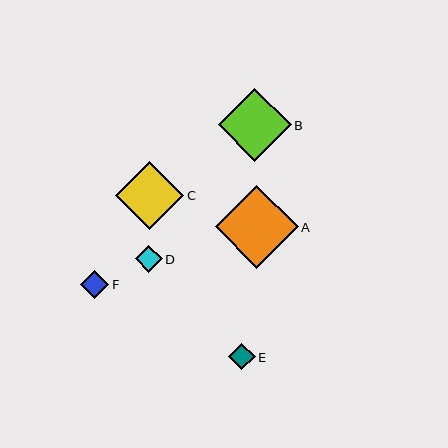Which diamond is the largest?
Diamond A is the largest with a size of approximately 82 pixels.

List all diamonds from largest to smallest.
From largest to smallest: A, B, C, F, E, D.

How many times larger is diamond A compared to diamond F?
Diamond A is approximately 2.9 times the size of diamond F.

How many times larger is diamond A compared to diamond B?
Diamond A is approximately 1.1 times the size of diamond B.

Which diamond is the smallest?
Diamond D is the smallest with a size of approximately 27 pixels.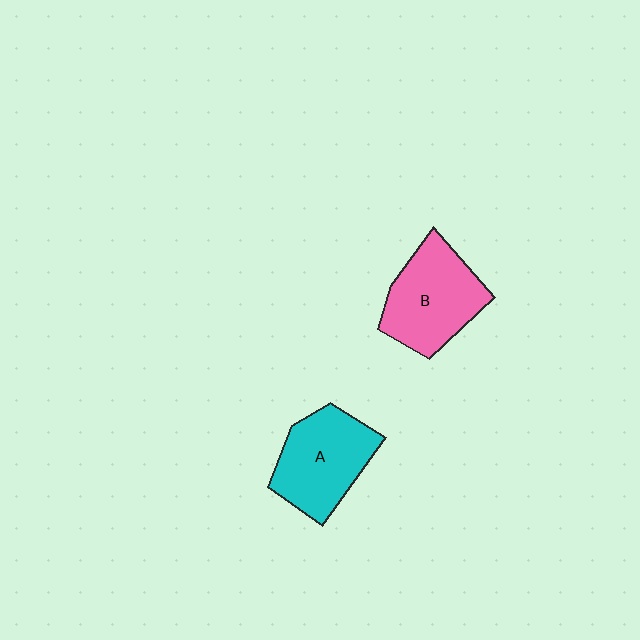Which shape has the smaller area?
Shape A (cyan).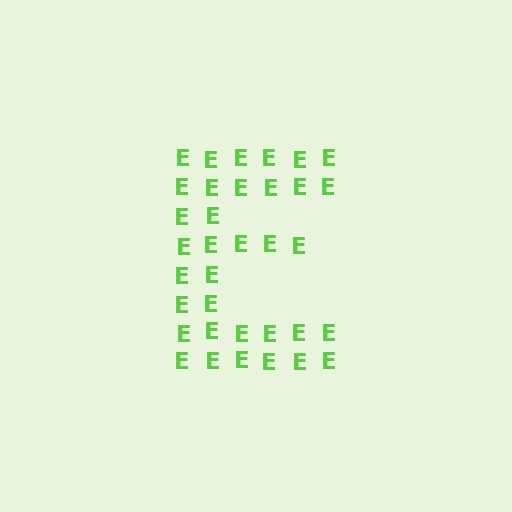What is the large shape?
The large shape is the letter E.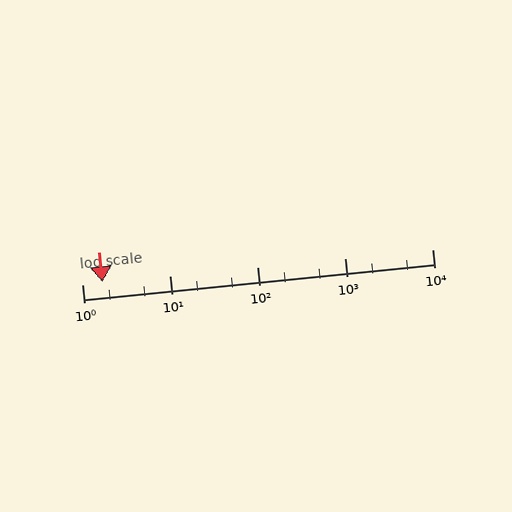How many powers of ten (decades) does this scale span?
The scale spans 4 decades, from 1 to 10000.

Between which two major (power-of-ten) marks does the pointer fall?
The pointer is between 1 and 10.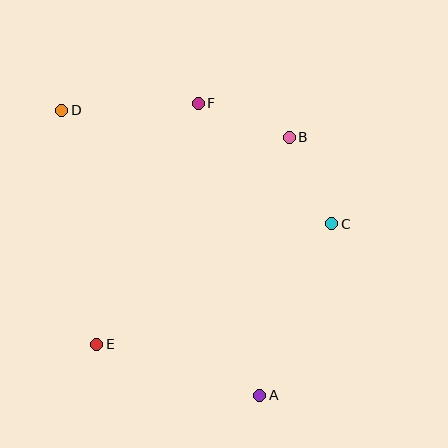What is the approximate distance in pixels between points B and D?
The distance between B and D is approximately 229 pixels.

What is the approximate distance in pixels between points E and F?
The distance between E and F is approximately 262 pixels.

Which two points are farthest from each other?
Points A and D are farthest from each other.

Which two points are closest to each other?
Points B and C are closest to each other.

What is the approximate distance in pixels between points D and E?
The distance between D and E is approximately 236 pixels.